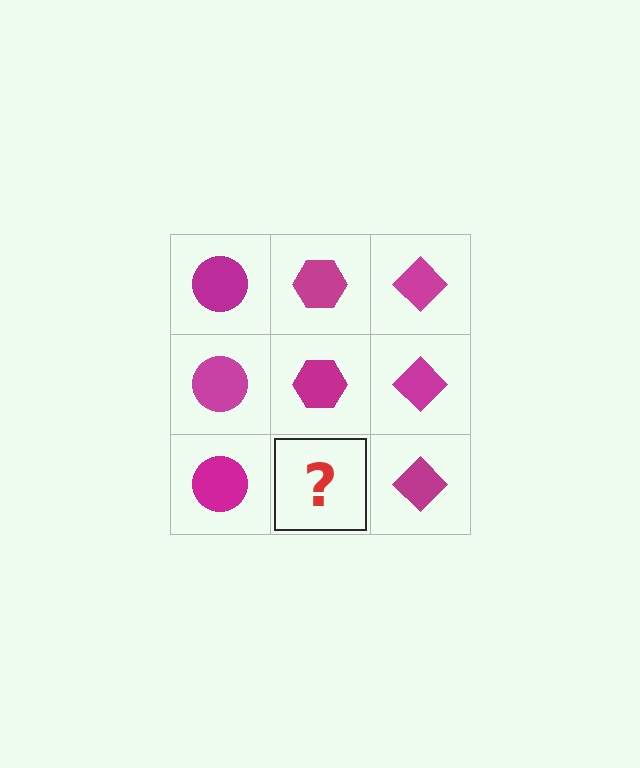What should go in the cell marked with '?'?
The missing cell should contain a magenta hexagon.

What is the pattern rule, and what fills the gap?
The rule is that each column has a consistent shape. The gap should be filled with a magenta hexagon.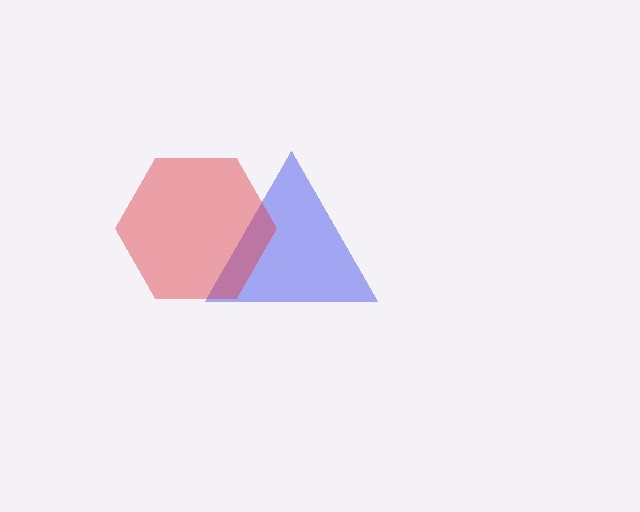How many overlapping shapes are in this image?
There are 2 overlapping shapes in the image.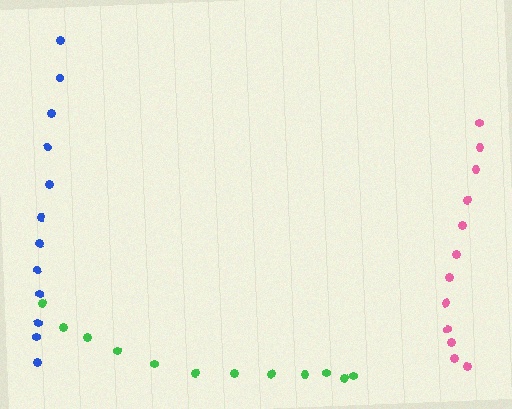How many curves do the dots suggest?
There are 3 distinct paths.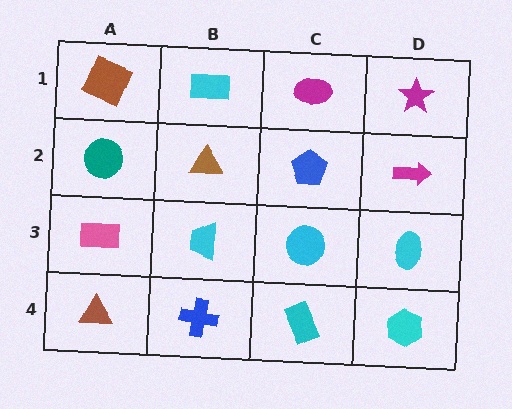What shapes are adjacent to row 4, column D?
A cyan ellipse (row 3, column D), a cyan rectangle (row 4, column C).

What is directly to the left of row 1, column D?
A magenta ellipse.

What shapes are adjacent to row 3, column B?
A brown triangle (row 2, column B), a blue cross (row 4, column B), a pink rectangle (row 3, column A), a cyan circle (row 3, column C).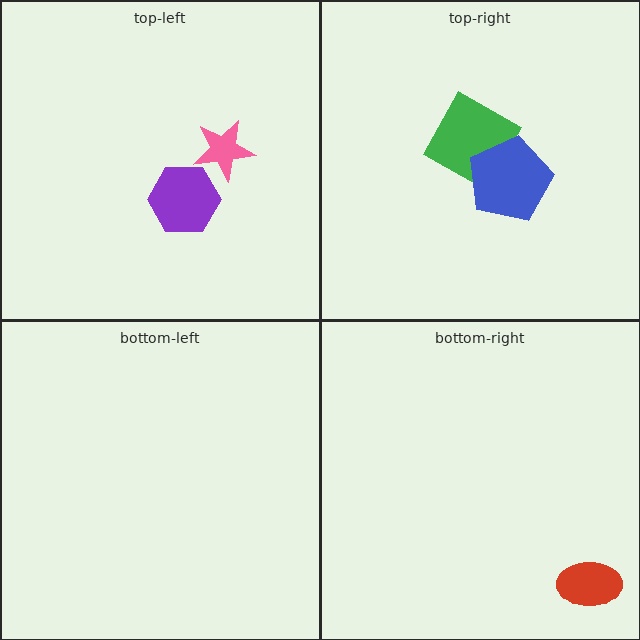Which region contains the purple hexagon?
The top-left region.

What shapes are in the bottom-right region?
The red ellipse.